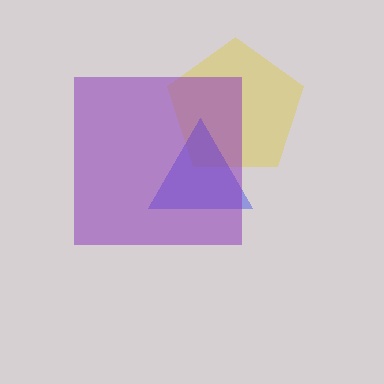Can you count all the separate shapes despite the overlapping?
Yes, there are 3 separate shapes.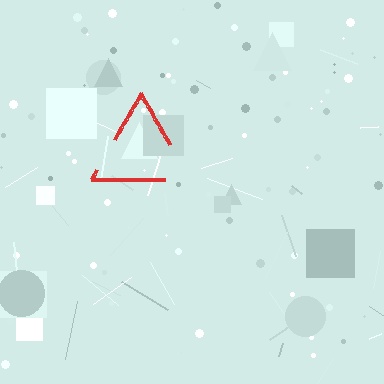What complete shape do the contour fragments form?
The contour fragments form a triangle.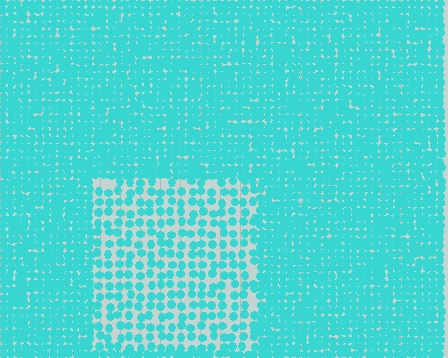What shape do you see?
I see a rectangle.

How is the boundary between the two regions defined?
The boundary is defined by a change in element density (approximately 2.1x ratio). All elements are the same color, size, and shape.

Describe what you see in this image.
The image contains small cyan elements arranged at two different densities. A rectangle-shaped region is visible where the elements are less densely packed than the surrounding area.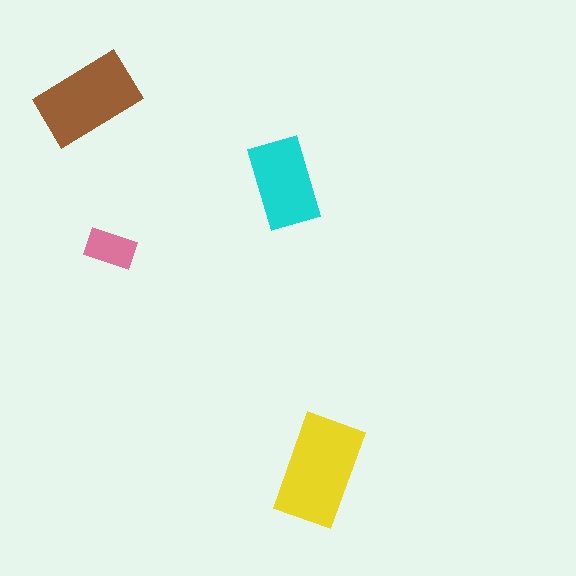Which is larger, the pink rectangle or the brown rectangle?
The brown one.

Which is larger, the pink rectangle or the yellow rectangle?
The yellow one.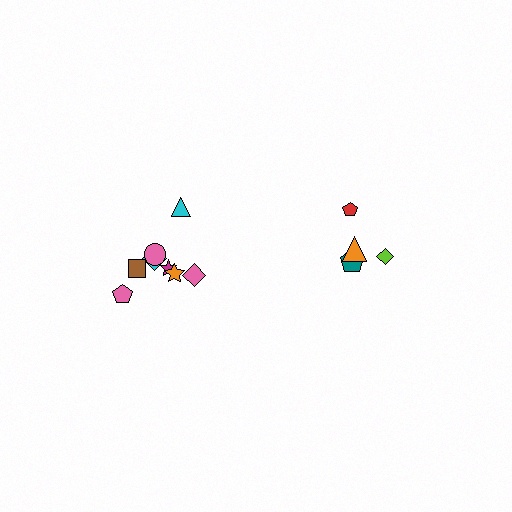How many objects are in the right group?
There are 4 objects.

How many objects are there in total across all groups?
There are 12 objects.